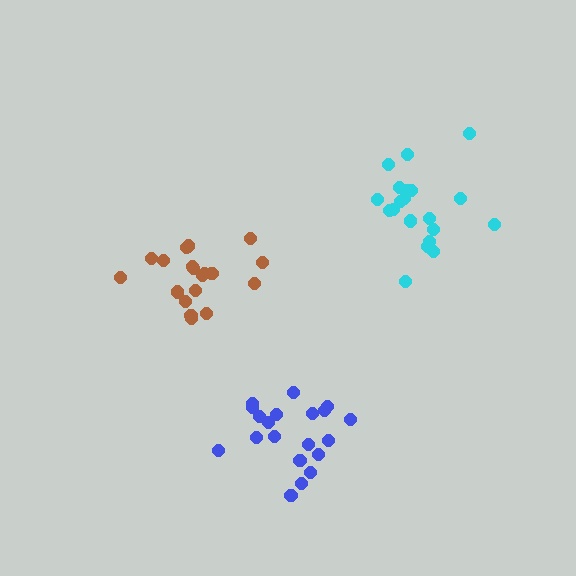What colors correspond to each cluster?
The clusters are colored: cyan, blue, brown.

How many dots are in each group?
Group 1: 20 dots, Group 2: 20 dots, Group 3: 19 dots (59 total).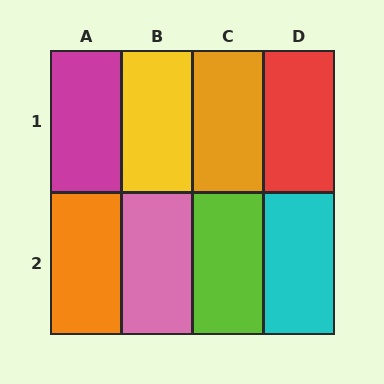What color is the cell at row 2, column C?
Lime.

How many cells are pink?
1 cell is pink.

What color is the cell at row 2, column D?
Cyan.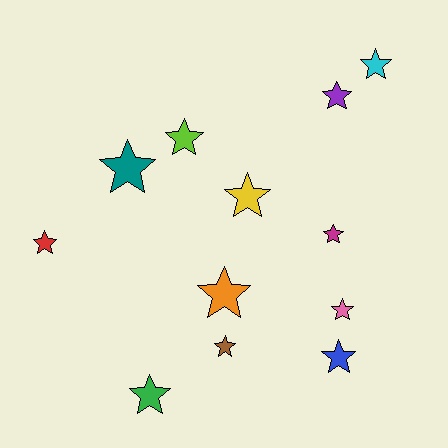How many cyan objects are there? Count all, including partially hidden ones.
There is 1 cyan object.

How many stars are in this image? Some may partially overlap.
There are 12 stars.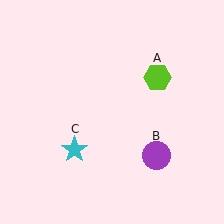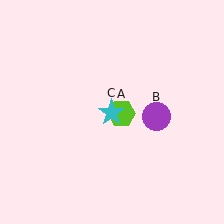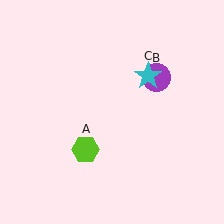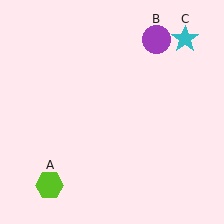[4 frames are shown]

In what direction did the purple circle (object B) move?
The purple circle (object B) moved up.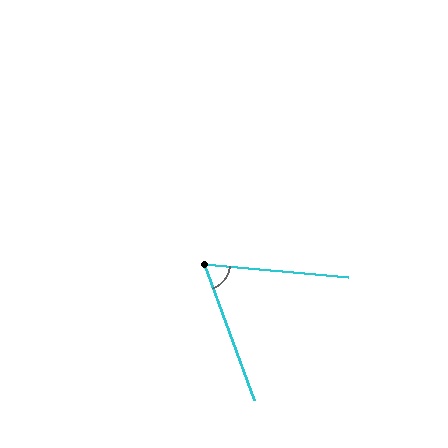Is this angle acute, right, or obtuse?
It is acute.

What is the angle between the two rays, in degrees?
Approximately 65 degrees.